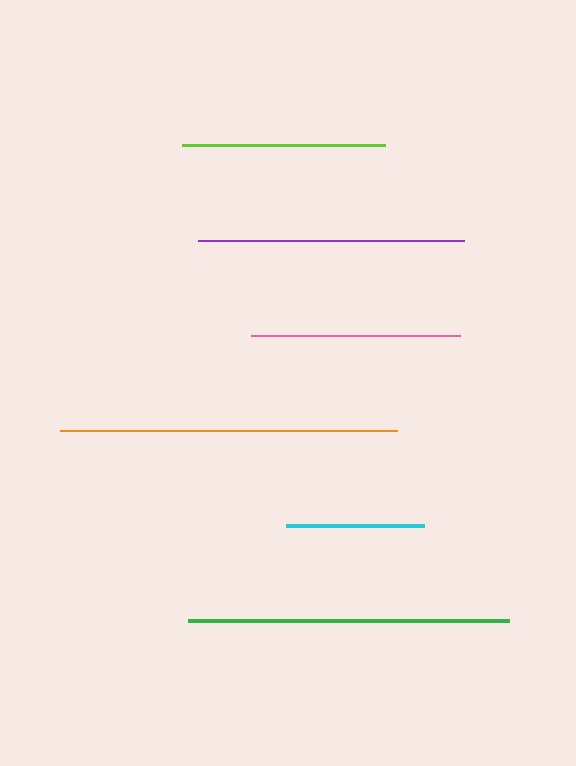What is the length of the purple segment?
The purple segment is approximately 266 pixels long.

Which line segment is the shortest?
The cyan line is the shortest at approximately 138 pixels.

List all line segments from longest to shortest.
From longest to shortest: orange, green, purple, pink, lime, cyan.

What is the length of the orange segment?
The orange segment is approximately 337 pixels long.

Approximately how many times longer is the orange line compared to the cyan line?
The orange line is approximately 2.5 times the length of the cyan line.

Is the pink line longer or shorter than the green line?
The green line is longer than the pink line.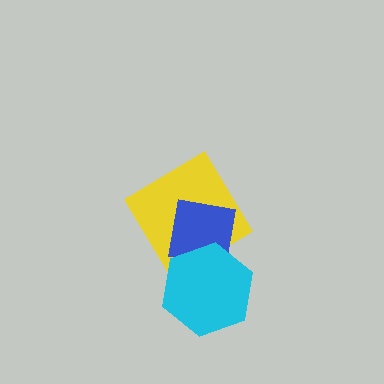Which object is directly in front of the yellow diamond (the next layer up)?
The blue square is directly in front of the yellow diamond.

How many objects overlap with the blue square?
2 objects overlap with the blue square.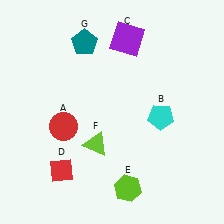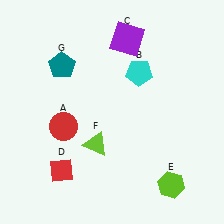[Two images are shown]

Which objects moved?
The objects that moved are: the cyan pentagon (B), the lime hexagon (E), the teal pentagon (G).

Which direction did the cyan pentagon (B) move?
The cyan pentagon (B) moved up.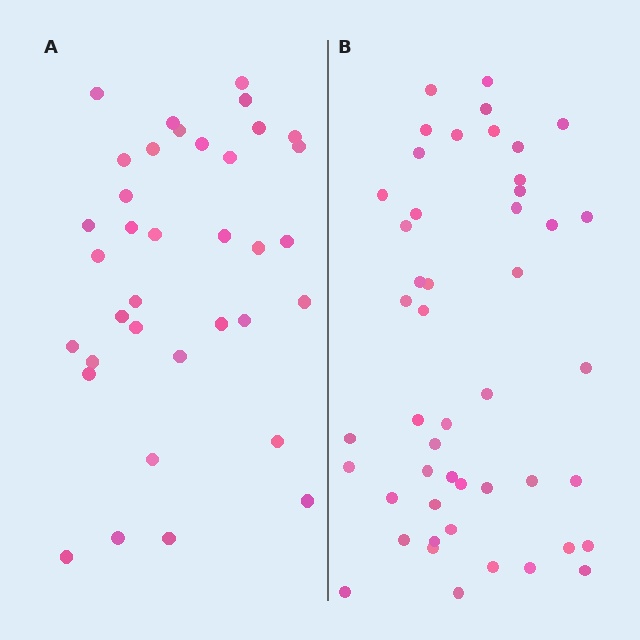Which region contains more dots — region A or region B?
Region B (the right region) has more dots.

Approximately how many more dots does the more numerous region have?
Region B has roughly 12 or so more dots than region A.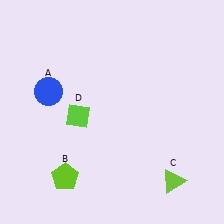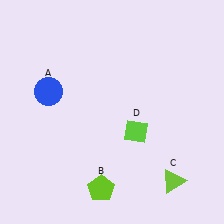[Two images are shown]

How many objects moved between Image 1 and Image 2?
2 objects moved between the two images.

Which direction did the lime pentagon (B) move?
The lime pentagon (B) moved right.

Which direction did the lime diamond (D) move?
The lime diamond (D) moved right.